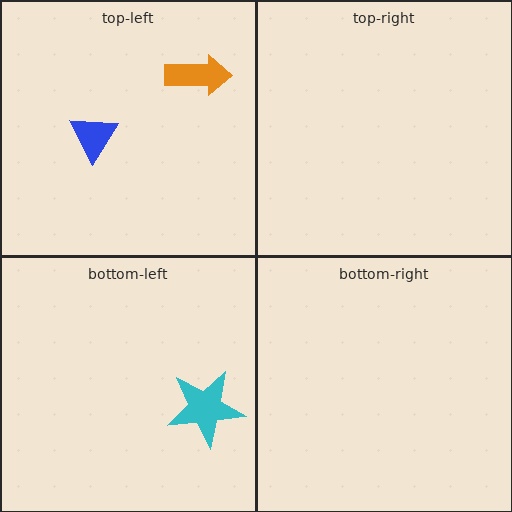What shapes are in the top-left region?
The orange arrow, the blue triangle.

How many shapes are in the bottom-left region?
1.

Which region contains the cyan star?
The bottom-left region.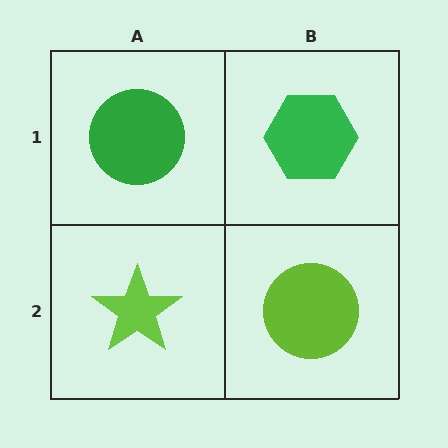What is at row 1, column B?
A green hexagon.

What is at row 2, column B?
A lime circle.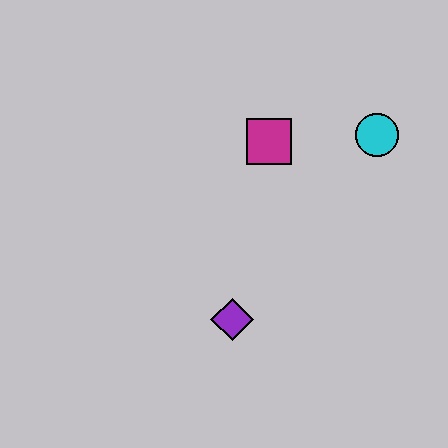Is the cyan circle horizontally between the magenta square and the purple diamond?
No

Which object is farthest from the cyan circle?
The purple diamond is farthest from the cyan circle.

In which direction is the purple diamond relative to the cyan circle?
The purple diamond is below the cyan circle.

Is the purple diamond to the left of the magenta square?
Yes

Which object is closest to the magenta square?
The cyan circle is closest to the magenta square.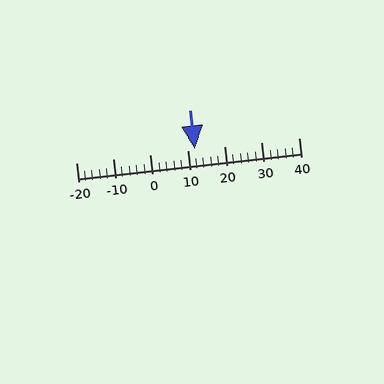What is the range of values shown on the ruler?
The ruler shows values from -20 to 40.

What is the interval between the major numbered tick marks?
The major tick marks are spaced 10 units apart.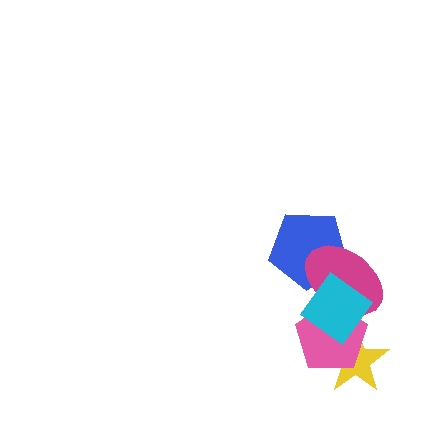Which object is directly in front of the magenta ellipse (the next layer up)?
The pink pentagon is directly in front of the magenta ellipse.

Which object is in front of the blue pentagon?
The magenta ellipse is in front of the blue pentagon.